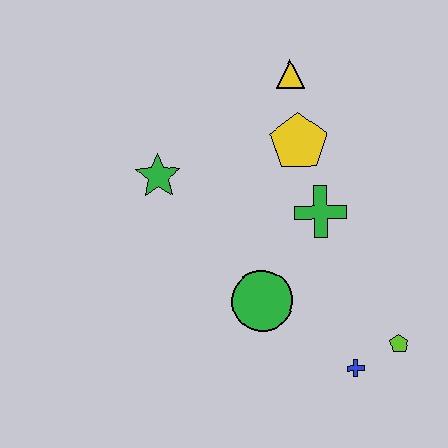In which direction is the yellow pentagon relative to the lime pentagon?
The yellow pentagon is above the lime pentagon.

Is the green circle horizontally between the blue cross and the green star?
Yes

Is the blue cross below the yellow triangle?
Yes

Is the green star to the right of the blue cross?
No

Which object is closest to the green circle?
The green cross is closest to the green circle.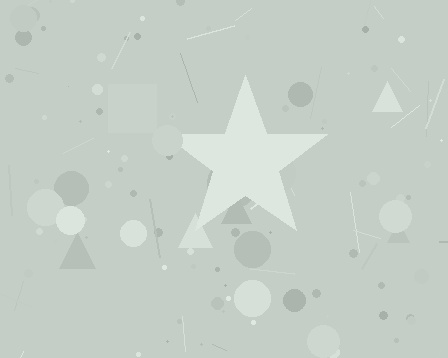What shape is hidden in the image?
A star is hidden in the image.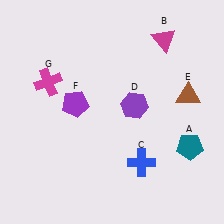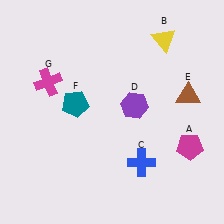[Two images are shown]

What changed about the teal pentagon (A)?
In Image 1, A is teal. In Image 2, it changed to magenta.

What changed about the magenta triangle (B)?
In Image 1, B is magenta. In Image 2, it changed to yellow.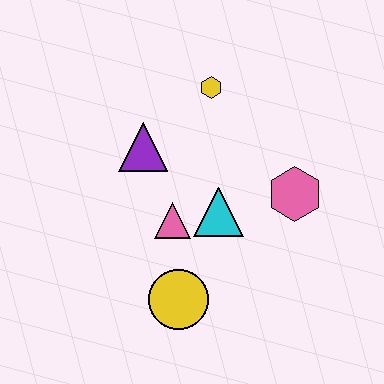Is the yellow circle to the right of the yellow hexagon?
No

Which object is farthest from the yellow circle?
The yellow hexagon is farthest from the yellow circle.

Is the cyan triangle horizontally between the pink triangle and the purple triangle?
No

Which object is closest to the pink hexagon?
The cyan triangle is closest to the pink hexagon.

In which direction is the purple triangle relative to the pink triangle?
The purple triangle is above the pink triangle.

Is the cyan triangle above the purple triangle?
No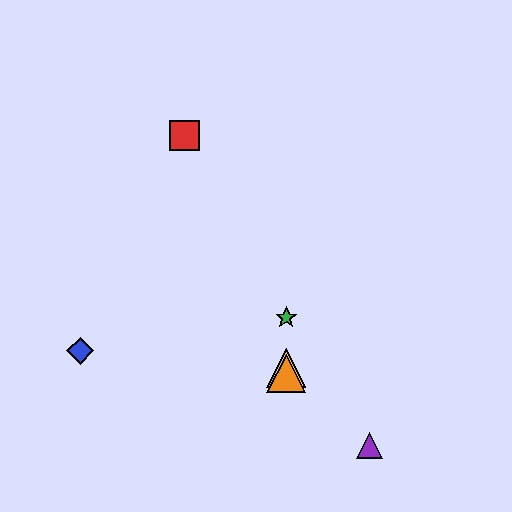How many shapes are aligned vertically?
3 shapes (the green star, the yellow triangle, the orange triangle) are aligned vertically.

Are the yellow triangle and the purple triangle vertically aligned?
No, the yellow triangle is at x≈286 and the purple triangle is at x≈370.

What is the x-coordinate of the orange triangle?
The orange triangle is at x≈286.